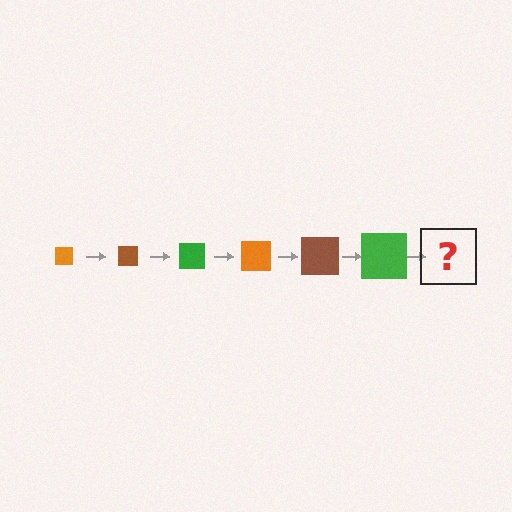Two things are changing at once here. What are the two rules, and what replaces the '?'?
The two rules are that the square grows larger each step and the color cycles through orange, brown, and green. The '?' should be an orange square, larger than the previous one.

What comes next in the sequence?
The next element should be an orange square, larger than the previous one.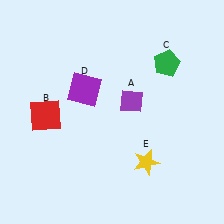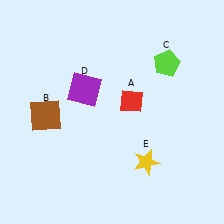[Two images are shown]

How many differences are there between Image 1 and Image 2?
There are 3 differences between the two images.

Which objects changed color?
A changed from purple to red. B changed from red to brown. C changed from green to lime.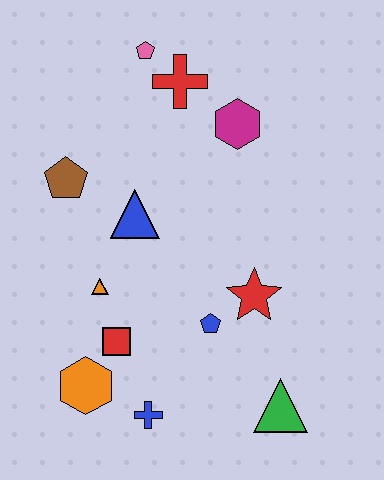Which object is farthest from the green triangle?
The pink pentagon is farthest from the green triangle.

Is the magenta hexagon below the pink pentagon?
Yes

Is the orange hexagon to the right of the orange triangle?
No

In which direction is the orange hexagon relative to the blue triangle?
The orange hexagon is below the blue triangle.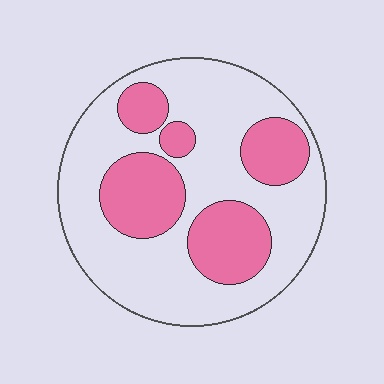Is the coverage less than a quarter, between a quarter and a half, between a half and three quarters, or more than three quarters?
Between a quarter and a half.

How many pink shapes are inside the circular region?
5.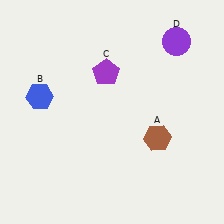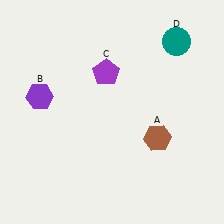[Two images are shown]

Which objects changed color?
B changed from blue to purple. D changed from purple to teal.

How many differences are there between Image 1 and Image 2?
There are 2 differences between the two images.